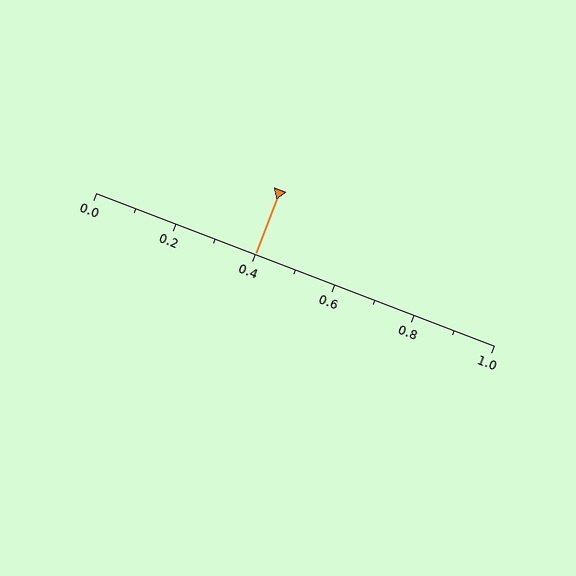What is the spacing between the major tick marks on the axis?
The major ticks are spaced 0.2 apart.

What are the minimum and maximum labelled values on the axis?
The axis runs from 0.0 to 1.0.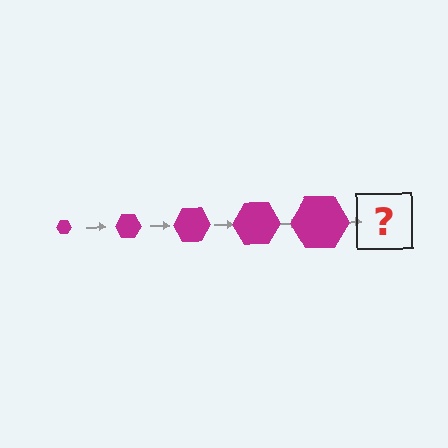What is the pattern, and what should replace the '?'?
The pattern is that the hexagon gets progressively larger each step. The '?' should be a magenta hexagon, larger than the previous one.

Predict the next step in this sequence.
The next step is a magenta hexagon, larger than the previous one.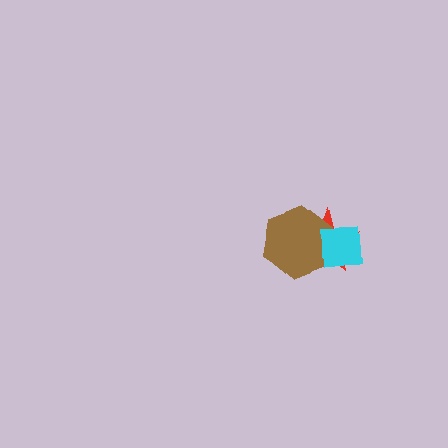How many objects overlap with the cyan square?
2 objects overlap with the cyan square.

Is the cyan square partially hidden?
No, no other shape covers it.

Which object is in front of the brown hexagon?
The cyan square is in front of the brown hexagon.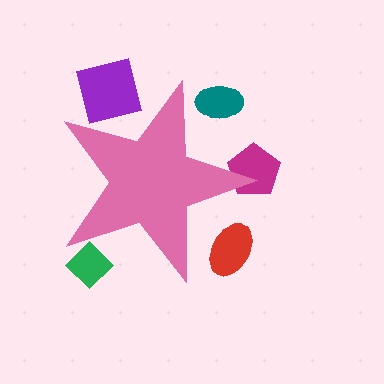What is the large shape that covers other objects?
A pink star.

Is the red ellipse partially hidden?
Yes, the red ellipse is partially hidden behind the pink star.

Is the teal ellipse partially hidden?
Yes, the teal ellipse is partially hidden behind the pink star.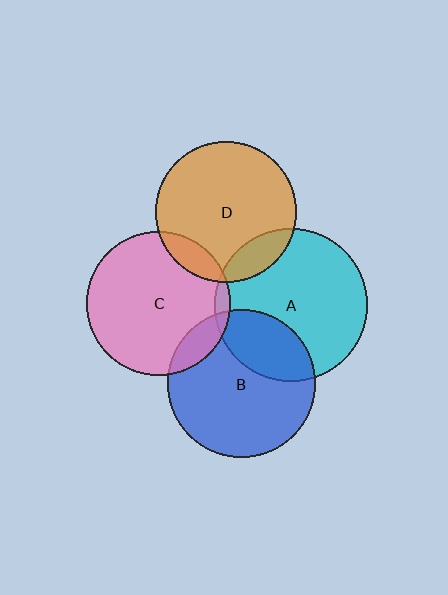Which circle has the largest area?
Circle A (cyan).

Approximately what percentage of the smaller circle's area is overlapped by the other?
Approximately 25%.